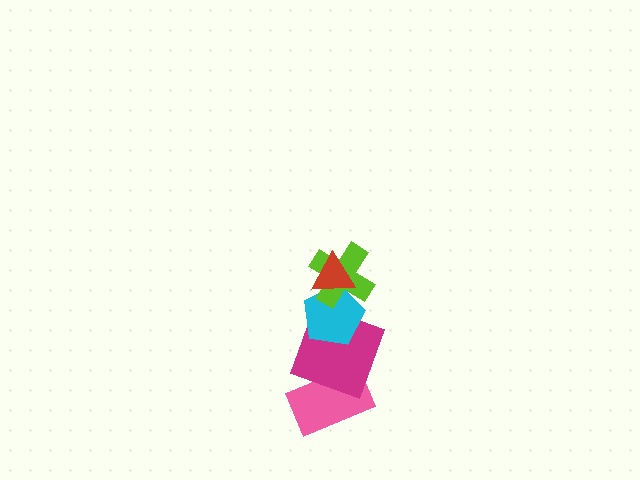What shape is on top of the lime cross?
The red triangle is on top of the lime cross.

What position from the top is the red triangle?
The red triangle is 1st from the top.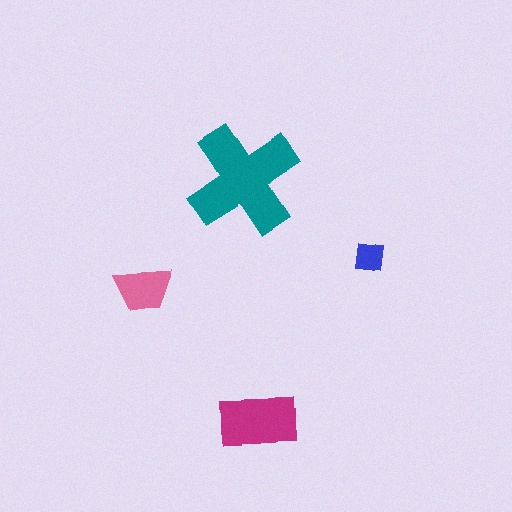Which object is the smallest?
The blue square.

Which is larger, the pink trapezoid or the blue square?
The pink trapezoid.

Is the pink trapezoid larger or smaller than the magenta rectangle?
Smaller.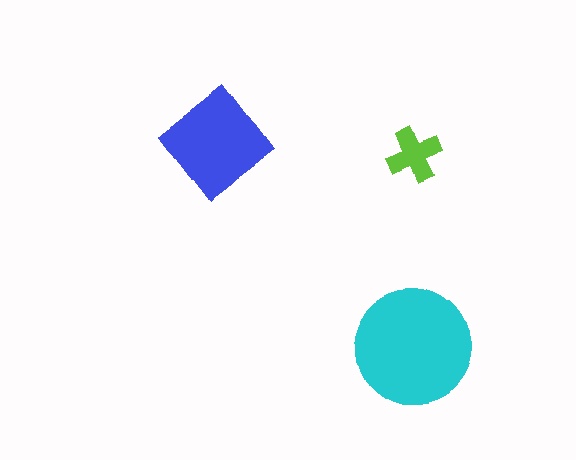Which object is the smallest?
The lime cross.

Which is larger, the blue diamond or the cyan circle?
The cyan circle.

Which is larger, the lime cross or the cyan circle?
The cyan circle.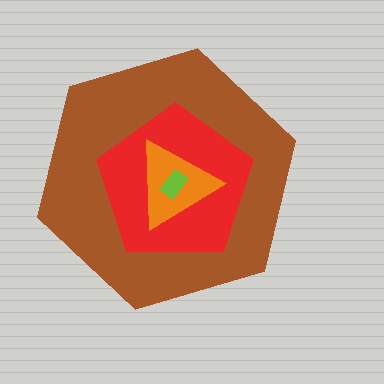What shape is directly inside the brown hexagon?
The red pentagon.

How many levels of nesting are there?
4.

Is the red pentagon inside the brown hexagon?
Yes.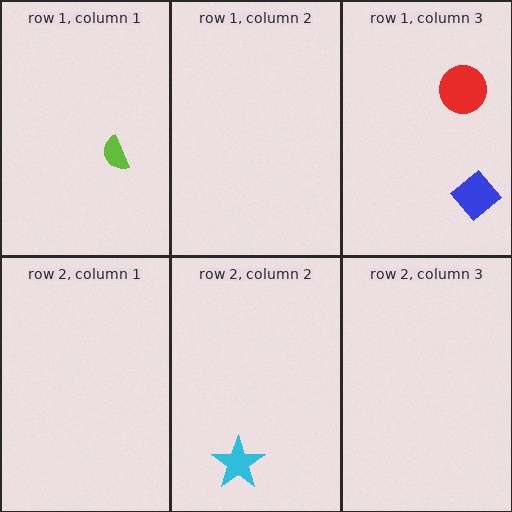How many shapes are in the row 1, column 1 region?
1.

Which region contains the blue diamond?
The row 1, column 3 region.